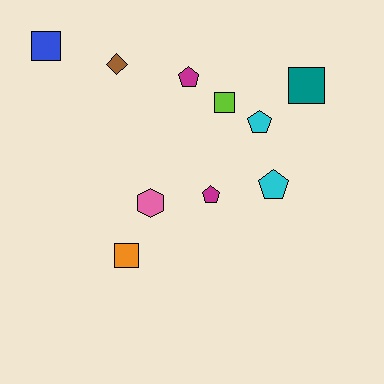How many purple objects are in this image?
There are no purple objects.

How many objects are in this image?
There are 10 objects.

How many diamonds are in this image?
There is 1 diamond.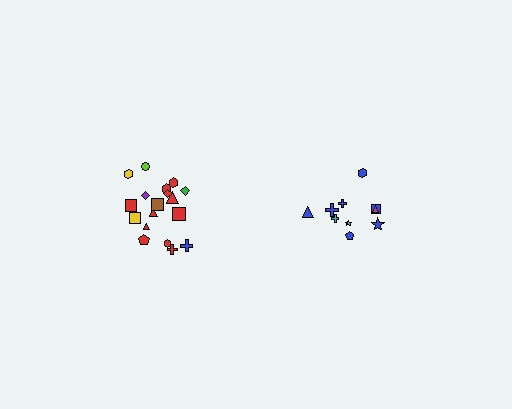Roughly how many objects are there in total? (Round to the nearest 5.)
Roughly 30 objects in total.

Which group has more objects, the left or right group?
The left group.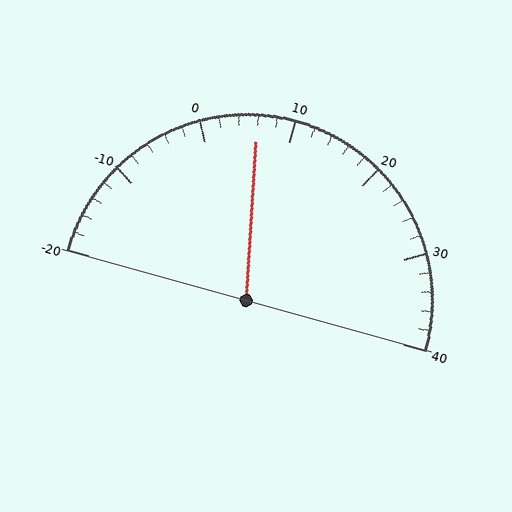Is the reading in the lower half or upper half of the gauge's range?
The reading is in the lower half of the range (-20 to 40).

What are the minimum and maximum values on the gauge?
The gauge ranges from -20 to 40.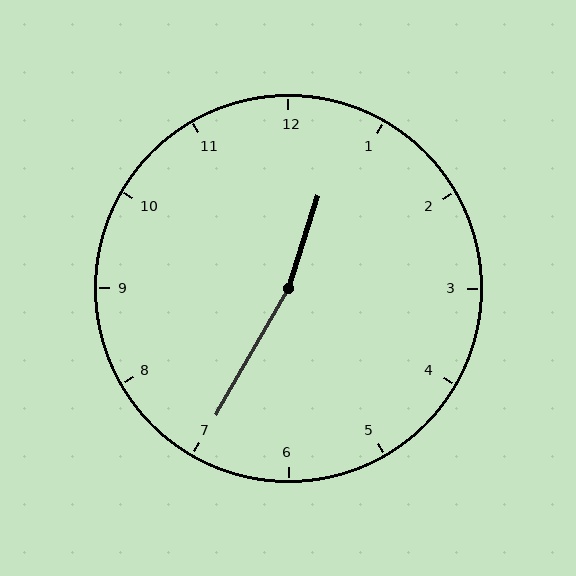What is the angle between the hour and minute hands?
Approximately 168 degrees.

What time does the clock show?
12:35.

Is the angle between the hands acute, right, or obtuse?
It is obtuse.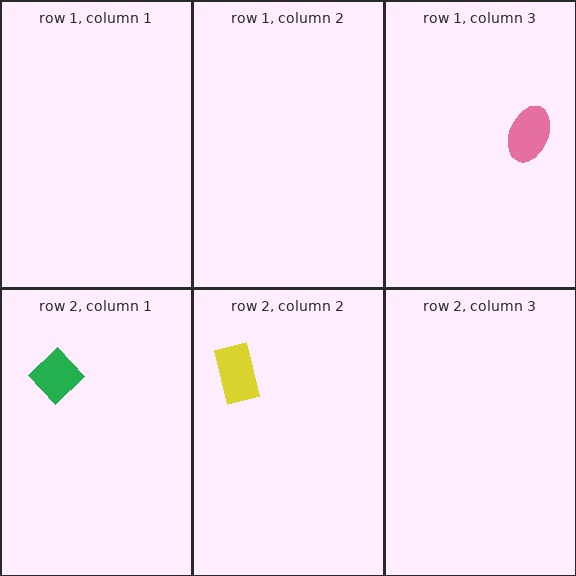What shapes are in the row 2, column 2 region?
The yellow rectangle.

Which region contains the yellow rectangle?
The row 2, column 2 region.